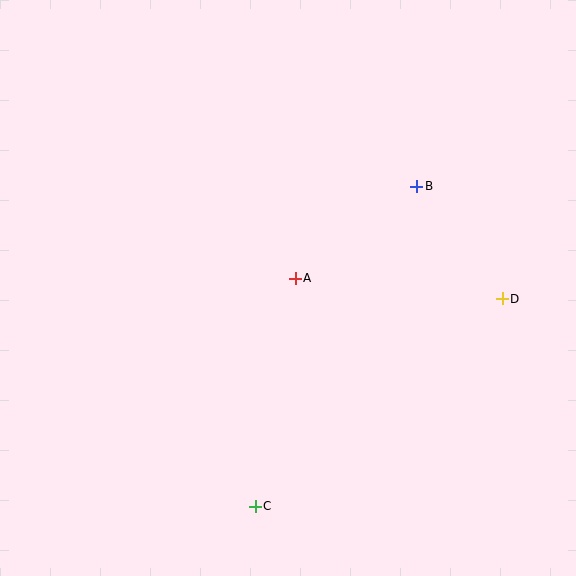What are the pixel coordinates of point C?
Point C is at (255, 506).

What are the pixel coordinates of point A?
Point A is at (295, 278).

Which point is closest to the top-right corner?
Point B is closest to the top-right corner.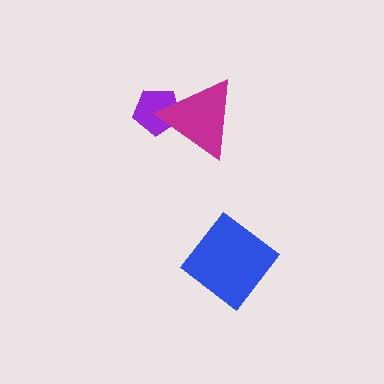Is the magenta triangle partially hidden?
No, no other shape covers it.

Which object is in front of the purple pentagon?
The magenta triangle is in front of the purple pentagon.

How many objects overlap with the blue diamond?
0 objects overlap with the blue diamond.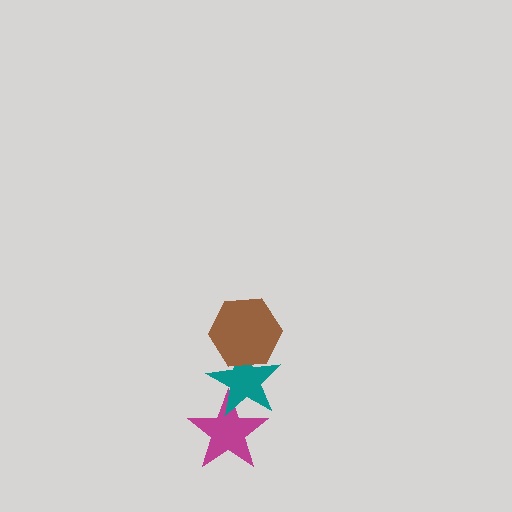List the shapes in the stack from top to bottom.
From top to bottom: the brown hexagon, the teal star, the magenta star.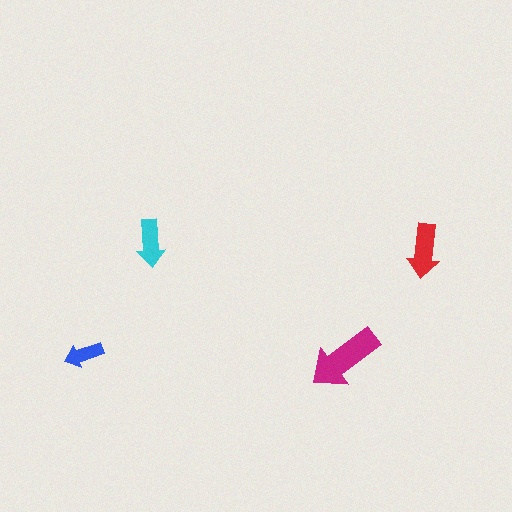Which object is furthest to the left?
The blue arrow is leftmost.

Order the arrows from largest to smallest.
the magenta one, the red one, the cyan one, the blue one.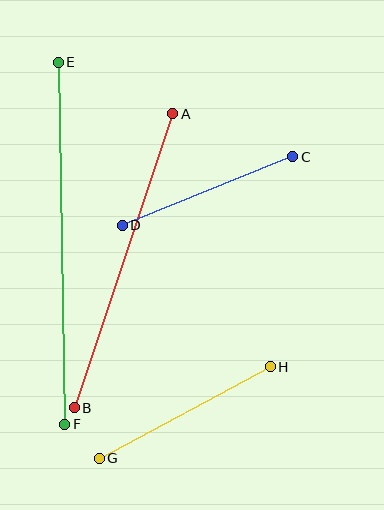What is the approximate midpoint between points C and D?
The midpoint is at approximately (208, 191) pixels.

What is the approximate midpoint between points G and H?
The midpoint is at approximately (185, 413) pixels.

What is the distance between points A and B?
The distance is approximately 310 pixels.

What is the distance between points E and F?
The distance is approximately 362 pixels.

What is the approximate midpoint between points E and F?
The midpoint is at approximately (61, 243) pixels.